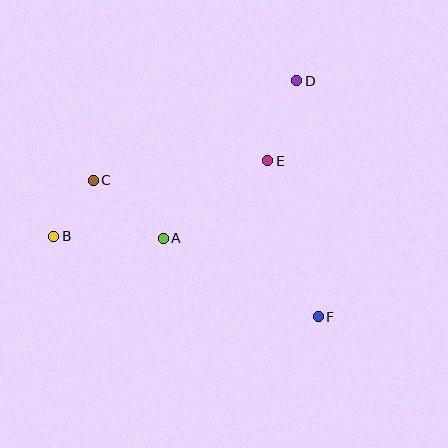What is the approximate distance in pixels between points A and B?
The distance between A and B is approximately 110 pixels.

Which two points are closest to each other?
Points B and C are closest to each other.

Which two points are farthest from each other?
Points B and D are farthest from each other.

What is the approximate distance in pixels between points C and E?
The distance between C and E is approximately 175 pixels.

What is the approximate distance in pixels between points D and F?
The distance between D and F is approximately 237 pixels.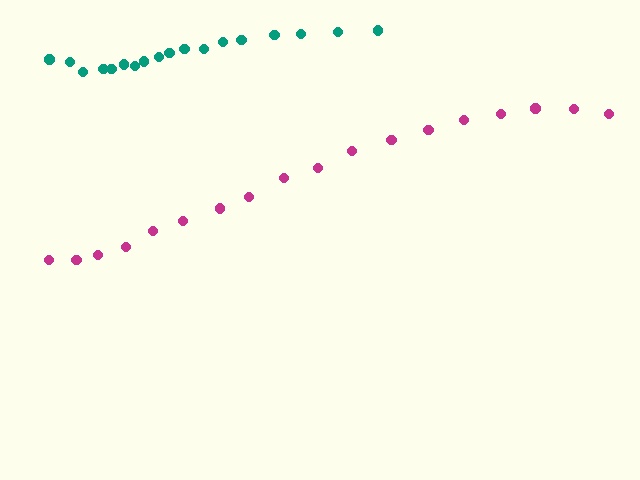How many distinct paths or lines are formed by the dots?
There are 2 distinct paths.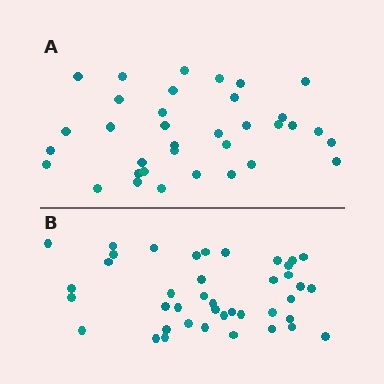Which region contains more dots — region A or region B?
Region B (the bottom region) has more dots.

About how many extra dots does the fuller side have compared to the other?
Region B has about 6 more dots than region A.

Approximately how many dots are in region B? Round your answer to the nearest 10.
About 40 dots. (The exact count is 41, which rounds to 40.)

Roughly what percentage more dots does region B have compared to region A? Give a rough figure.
About 15% more.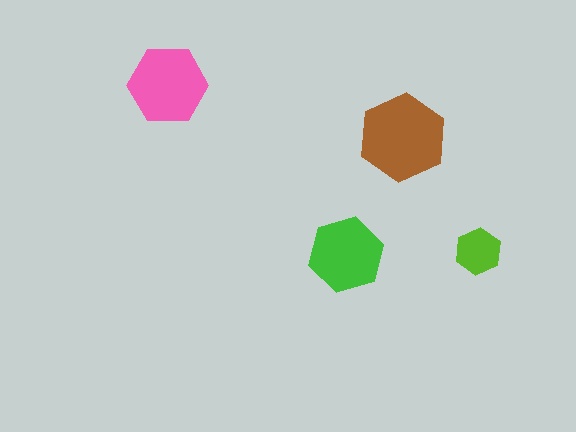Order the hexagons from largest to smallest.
the brown one, the pink one, the green one, the lime one.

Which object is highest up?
The pink hexagon is topmost.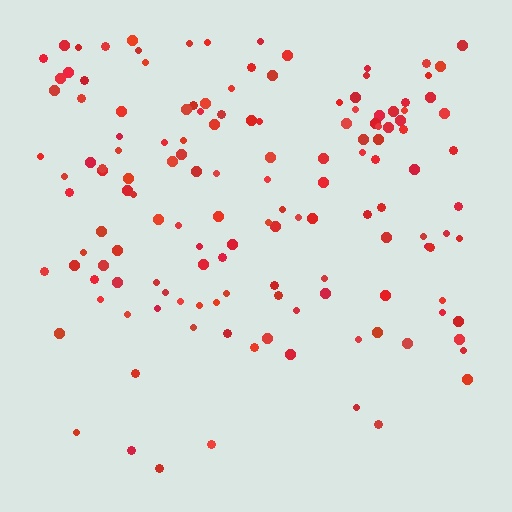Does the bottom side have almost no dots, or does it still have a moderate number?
Still a moderate number, just noticeably fewer than the top.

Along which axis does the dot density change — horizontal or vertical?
Vertical.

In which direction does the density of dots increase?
From bottom to top, with the top side densest.